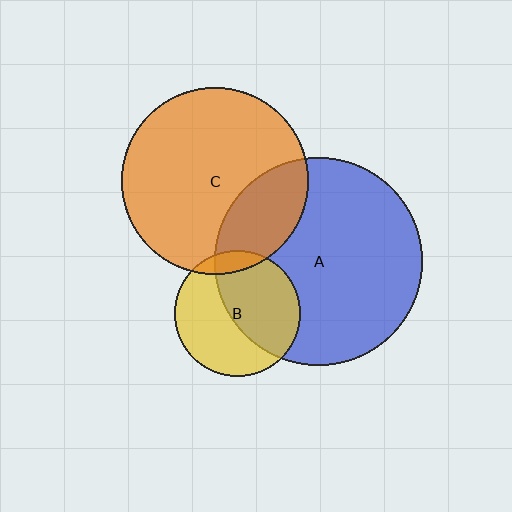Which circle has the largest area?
Circle A (blue).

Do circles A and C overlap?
Yes.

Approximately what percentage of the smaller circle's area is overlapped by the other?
Approximately 25%.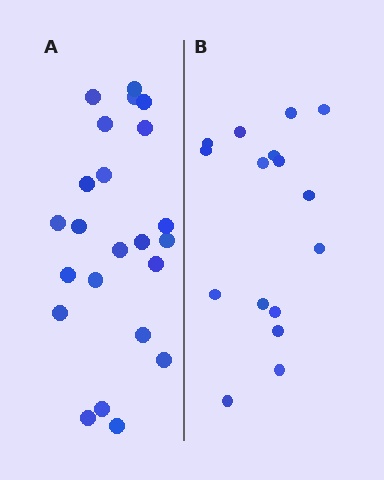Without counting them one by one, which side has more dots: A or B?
Region A (the left region) has more dots.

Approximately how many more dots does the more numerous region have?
Region A has roughly 8 or so more dots than region B.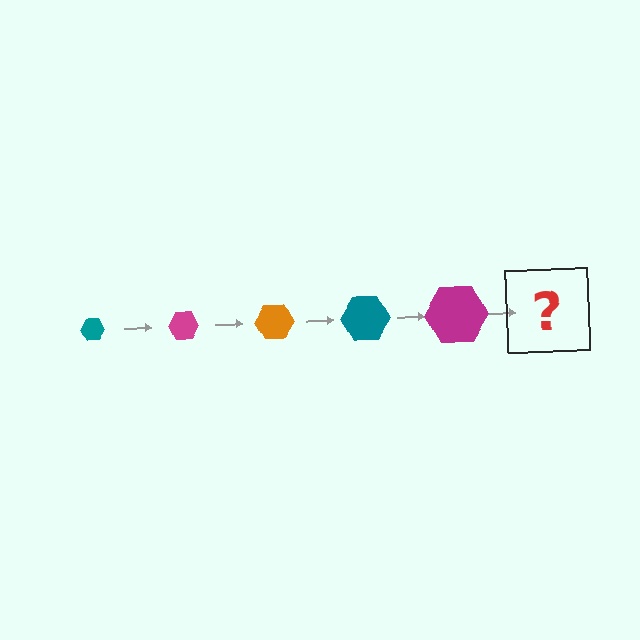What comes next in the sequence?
The next element should be an orange hexagon, larger than the previous one.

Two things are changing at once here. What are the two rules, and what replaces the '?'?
The two rules are that the hexagon grows larger each step and the color cycles through teal, magenta, and orange. The '?' should be an orange hexagon, larger than the previous one.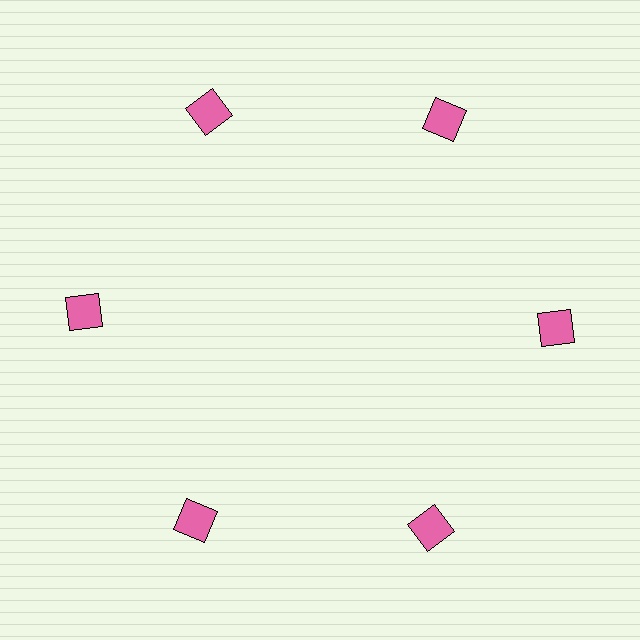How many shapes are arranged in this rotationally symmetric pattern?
There are 6 shapes, arranged in 6 groups of 1.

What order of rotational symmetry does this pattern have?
This pattern has 6-fold rotational symmetry.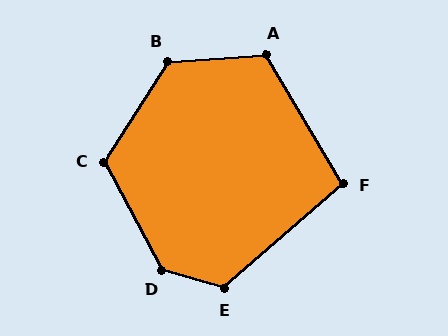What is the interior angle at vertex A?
Approximately 117 degrees (obtuse).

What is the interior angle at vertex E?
Approximately 123 degrees (obtuse).